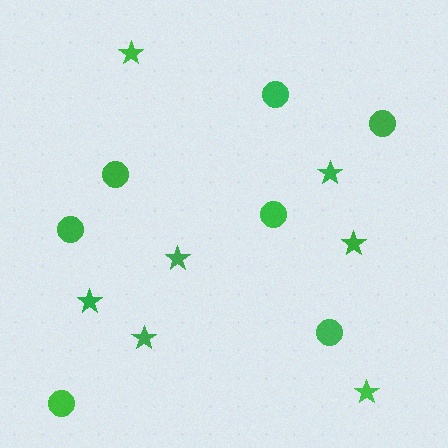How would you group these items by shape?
There are 2 groups: one group of circles (7) and one group of stars (7).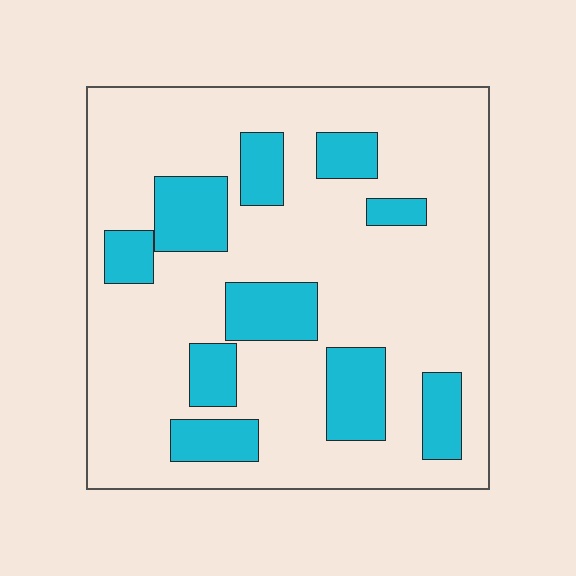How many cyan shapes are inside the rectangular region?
10.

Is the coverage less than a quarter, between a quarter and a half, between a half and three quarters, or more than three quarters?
Less than a quarter.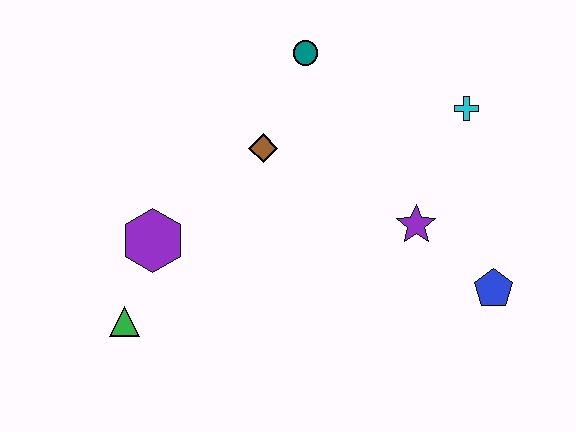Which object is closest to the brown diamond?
The teal circle is closest to the brown diamond.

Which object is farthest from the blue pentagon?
The green triangle is farthest from the blue pentagon.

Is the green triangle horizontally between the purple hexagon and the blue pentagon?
No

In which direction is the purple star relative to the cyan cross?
The purple star is below the cyan cross.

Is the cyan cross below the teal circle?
Yes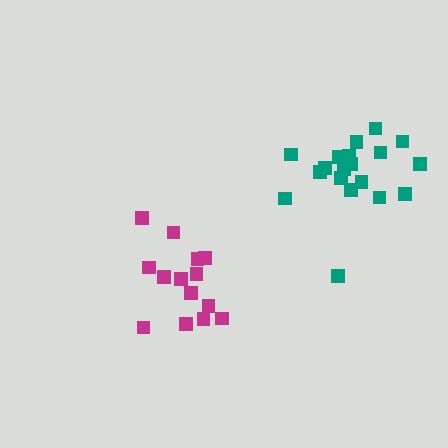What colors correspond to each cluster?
The clusters are colored: magenta, teal.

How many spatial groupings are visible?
There are 2 spatial groupings.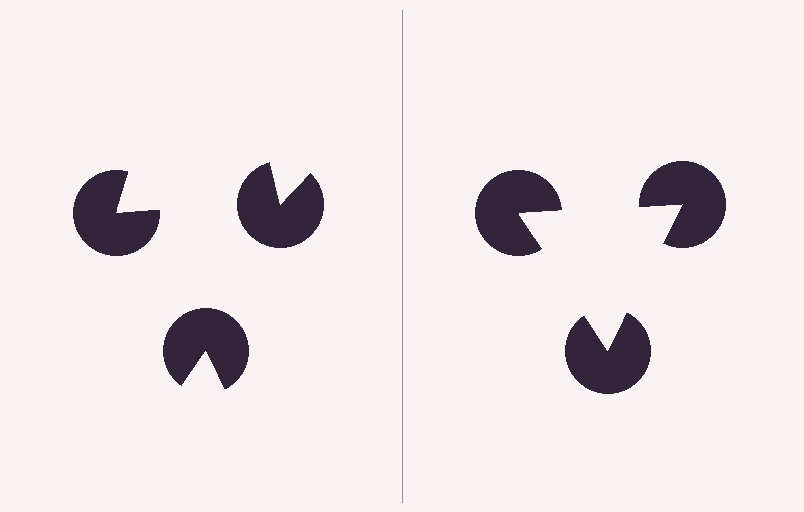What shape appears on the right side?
An illusory triangle.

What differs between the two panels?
The pac-man discs are positioned identically on both sides; only the wedge orientations differ. On the right they align to a triangle; on the left they are misaligned.